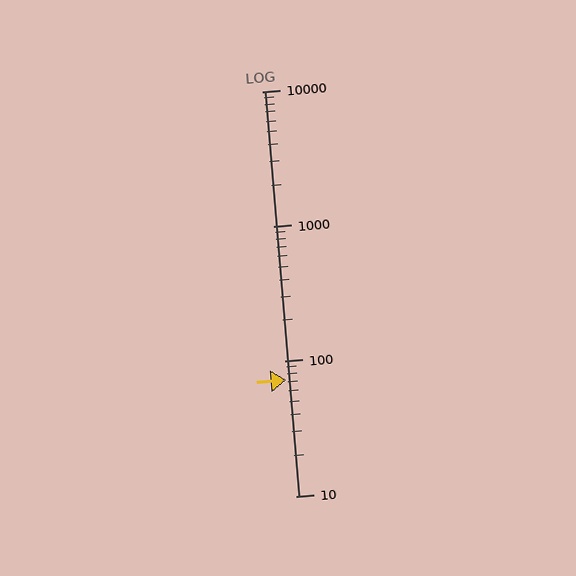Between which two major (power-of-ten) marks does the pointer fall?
The pointer is between 10 and 100.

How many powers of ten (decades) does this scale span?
The scale spans 3 decades, from 10 to 10000.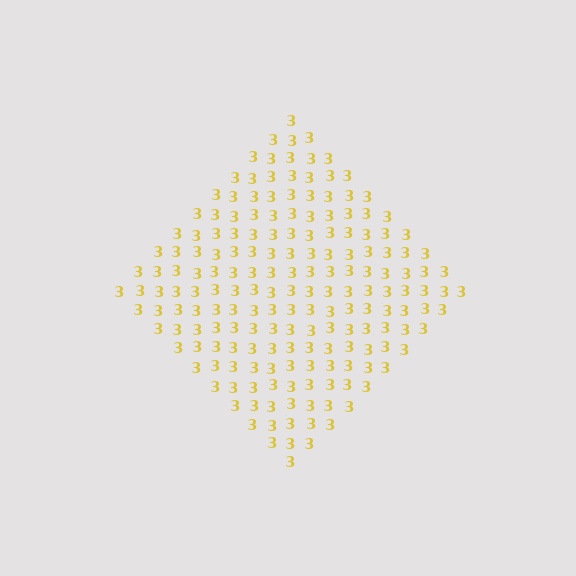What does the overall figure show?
The overall figure shows a diamond.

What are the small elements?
The small elements are digit 3's.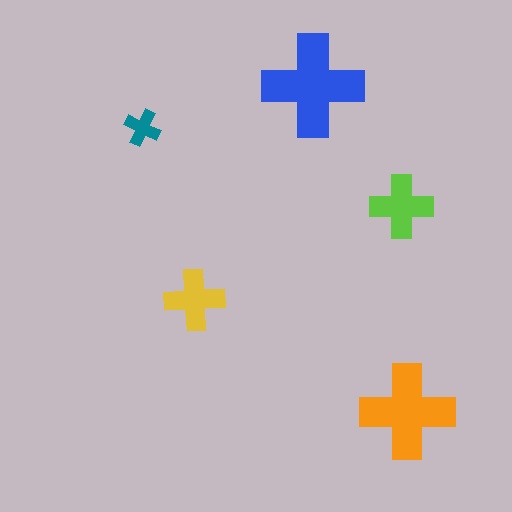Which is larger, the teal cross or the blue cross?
The blue one.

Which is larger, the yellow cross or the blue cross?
The blue one.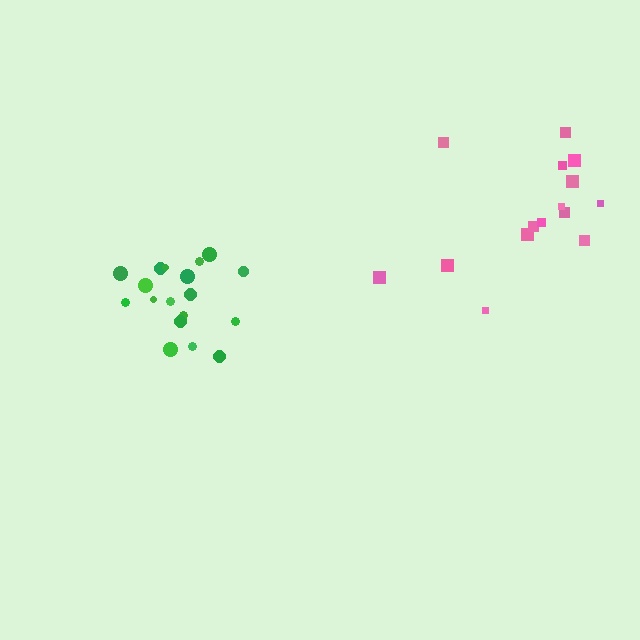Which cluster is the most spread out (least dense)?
Pink.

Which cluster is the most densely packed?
Green.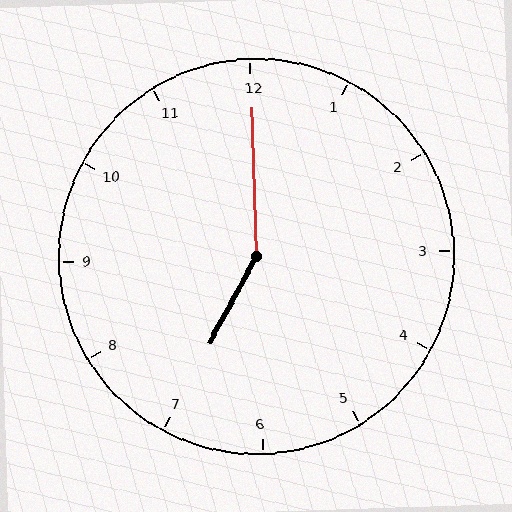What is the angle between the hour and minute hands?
Approximately 150 degrees.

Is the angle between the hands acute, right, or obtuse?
It is obtuse.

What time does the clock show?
7:00.